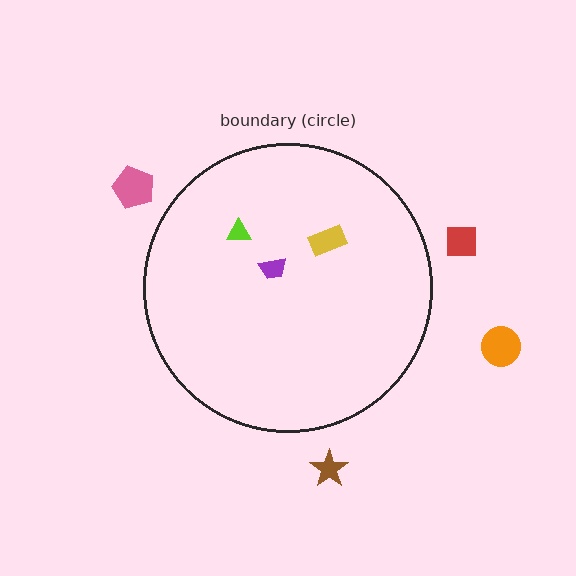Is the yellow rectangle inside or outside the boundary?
Inside.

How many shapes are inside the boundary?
3 inside, 4 outside.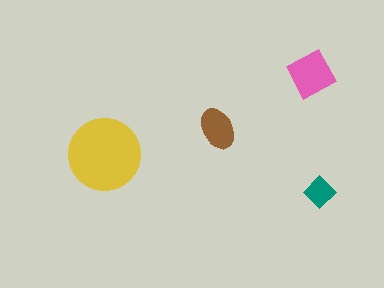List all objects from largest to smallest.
The yellow circle, the pink square, the brown ellipse, the teal diamond.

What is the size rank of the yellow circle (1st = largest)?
1st.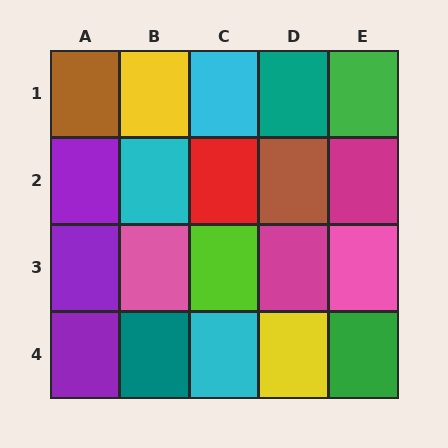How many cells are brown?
2 cells are brown.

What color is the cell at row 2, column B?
Cyan.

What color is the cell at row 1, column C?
Cyan.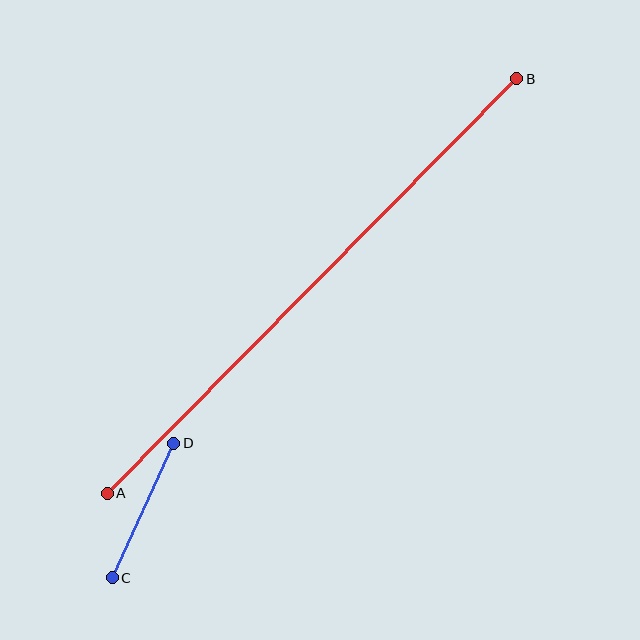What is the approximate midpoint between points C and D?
The midpoint is at approximately (143, 510) pixels.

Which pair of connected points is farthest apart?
Points A and B are farthest apart.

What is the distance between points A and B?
The distance is approximately 583 pixels.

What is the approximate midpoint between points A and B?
The midpoint is at approximately (312, 286) pixels.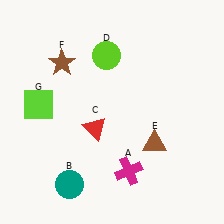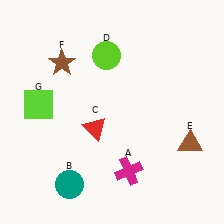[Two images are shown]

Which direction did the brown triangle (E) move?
The brown triangle (E) moved right.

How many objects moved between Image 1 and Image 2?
1 object moved between the two images.